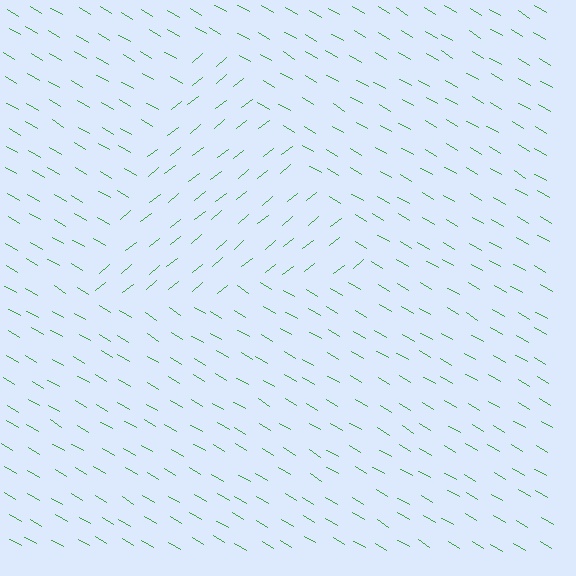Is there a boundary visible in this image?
Yes, there is a texture boundary formed by a change in line orientation.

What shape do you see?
I see a triangle.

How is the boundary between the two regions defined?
The boundary is defined purely by a change in line orientation (approximately 70 degrees difference). All lines are the same color and thickness.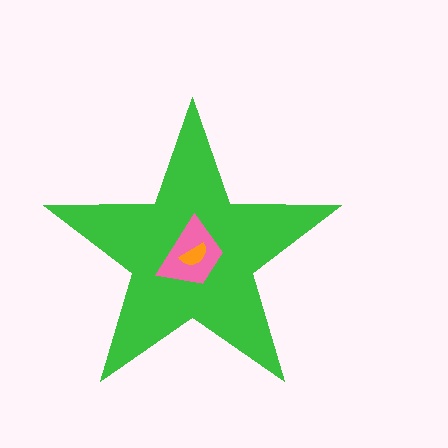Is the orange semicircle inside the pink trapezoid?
Yes.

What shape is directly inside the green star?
The pink trapezoid.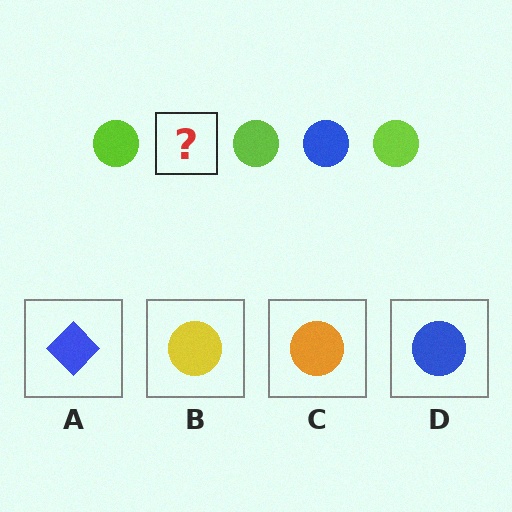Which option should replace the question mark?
Option D.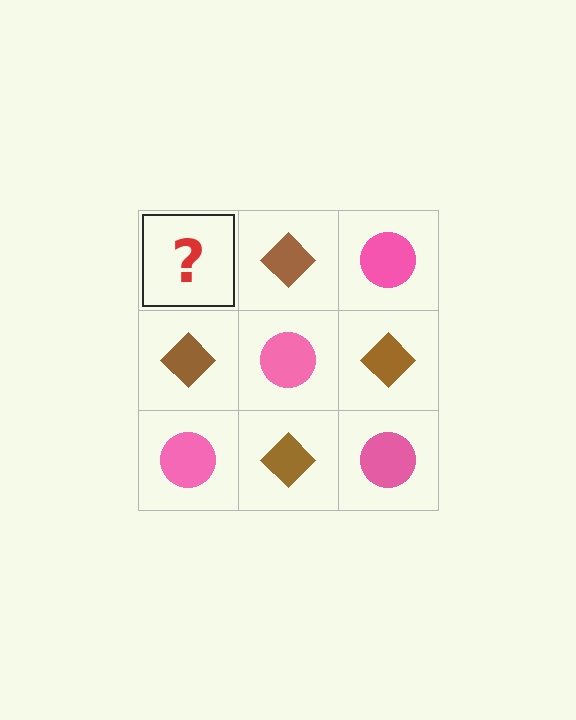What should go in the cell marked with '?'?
The missing cell should contain a pink circle.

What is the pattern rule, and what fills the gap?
The rule is that it alternates pink circle and brown diamond in a checkerboard pattern. The gap should be filled with a pink circle.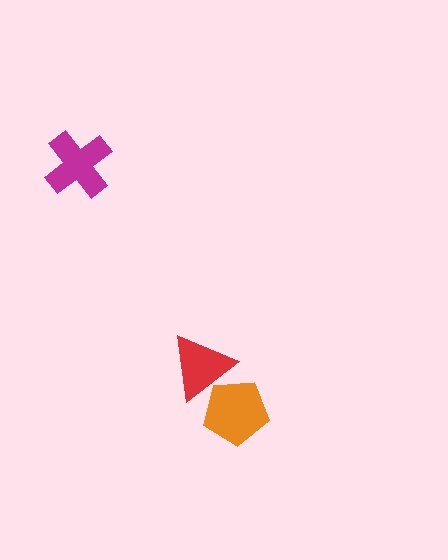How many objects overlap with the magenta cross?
0 objects overlap with the magenta cross.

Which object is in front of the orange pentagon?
The red triangle is in front of the orange pentagon.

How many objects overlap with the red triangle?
1 object overlaps with the red triangle.